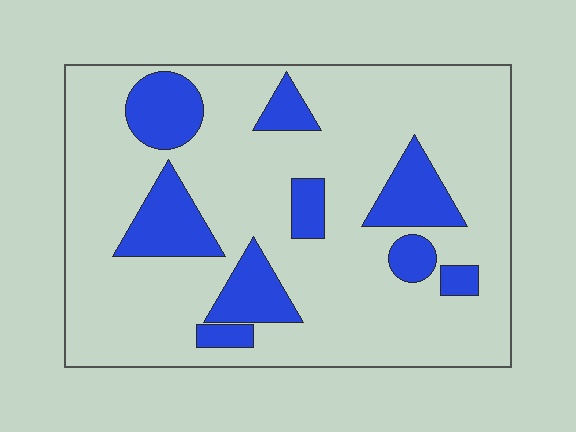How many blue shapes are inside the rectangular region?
9.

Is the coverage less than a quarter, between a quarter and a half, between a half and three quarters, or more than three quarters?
Less than a quarter.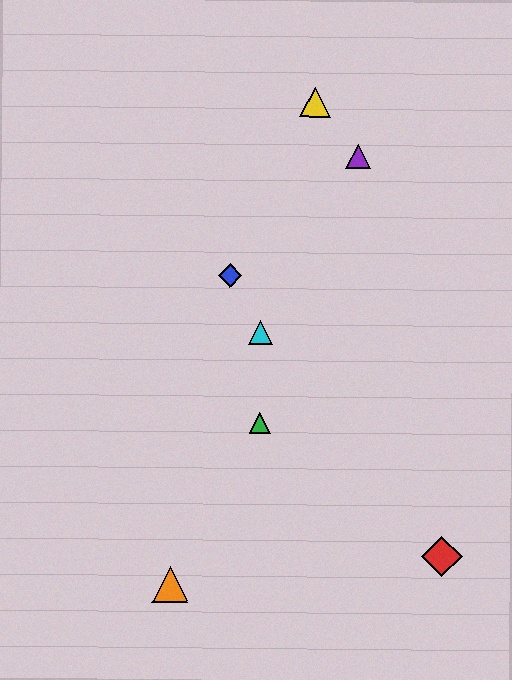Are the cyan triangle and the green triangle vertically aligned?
Yes, both are at x≈261.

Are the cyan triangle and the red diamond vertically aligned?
No, the cyan triangle is at x≈261 and the red diamond is at x≈442.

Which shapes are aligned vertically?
The green triangle, the cyan triangle are aligned vertically.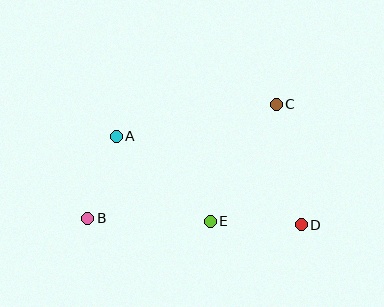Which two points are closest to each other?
Points A and B are closest to each other.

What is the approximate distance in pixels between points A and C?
The distance between A and C is approximately 163 pixels.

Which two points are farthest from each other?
Points B and C are farthest from each other.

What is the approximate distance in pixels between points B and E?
The distance between B and E is approximately 123 pixels.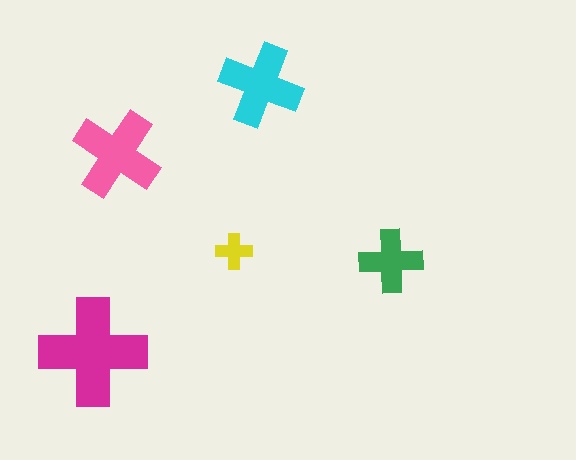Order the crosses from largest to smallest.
the magenta one, the pink one, the cyan one, the green one, the yellow one.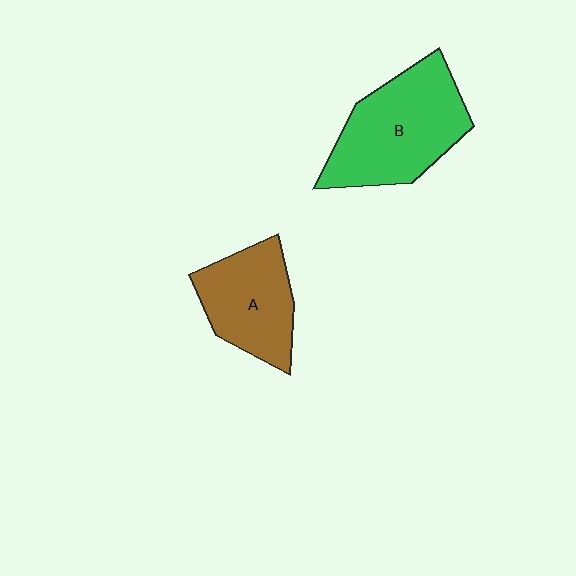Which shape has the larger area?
Shape B (green).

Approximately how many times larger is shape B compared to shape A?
Approximately 1.4 times.